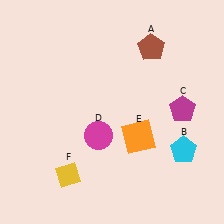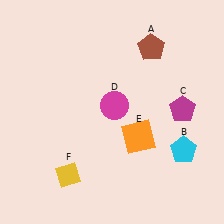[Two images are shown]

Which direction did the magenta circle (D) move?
The magenta circle (D) moved up.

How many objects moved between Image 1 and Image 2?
1 object moved between the two images.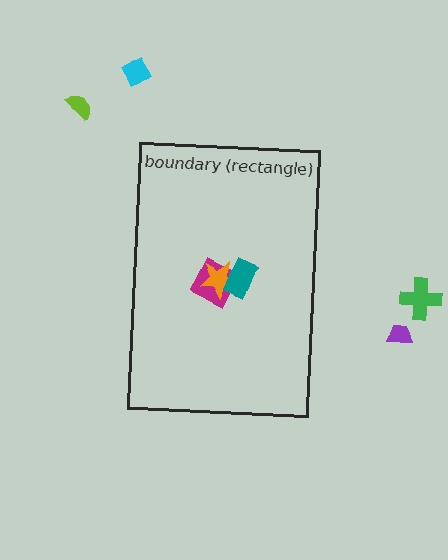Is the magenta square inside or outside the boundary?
Inside.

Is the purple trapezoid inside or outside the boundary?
Outside.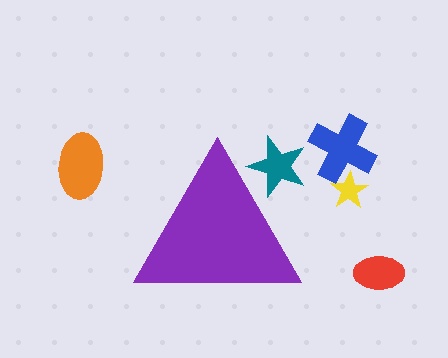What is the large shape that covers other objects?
A purple triangle.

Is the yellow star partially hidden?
No, the yellow star is fully visible.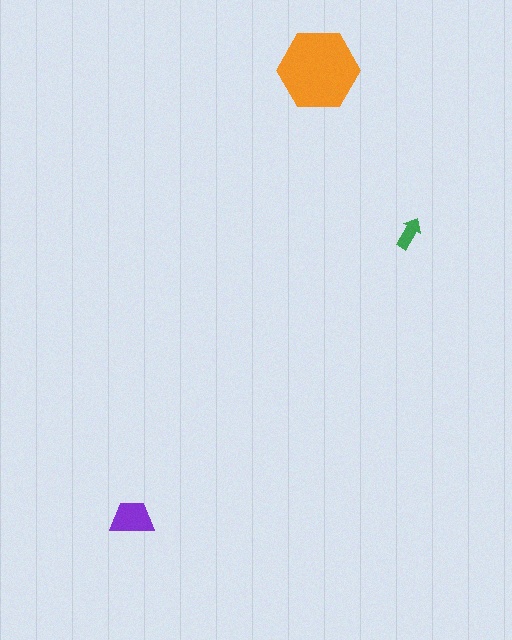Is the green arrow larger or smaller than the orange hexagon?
Smaller.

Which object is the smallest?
The green arrow.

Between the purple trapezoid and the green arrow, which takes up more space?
The purple trapezoid.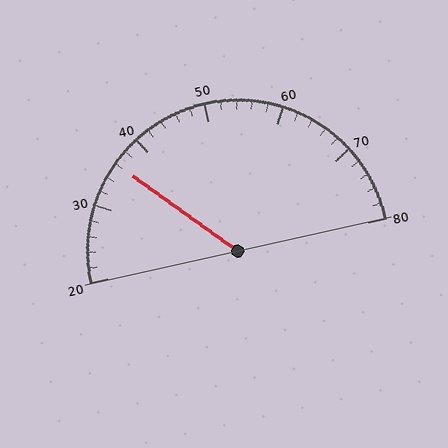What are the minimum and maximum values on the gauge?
The gauge ranges from 20 to 80.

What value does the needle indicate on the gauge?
The needle indicates approximately 36.